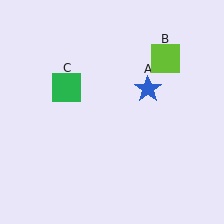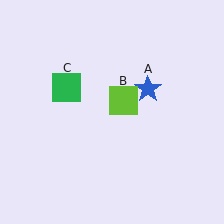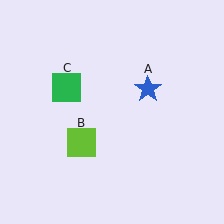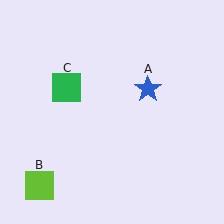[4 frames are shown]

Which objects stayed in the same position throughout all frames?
Blue star (object A) and green square (object C) remained stationary.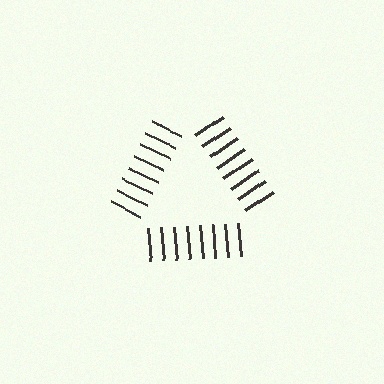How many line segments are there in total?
24 — 8 along each of the 3 edges.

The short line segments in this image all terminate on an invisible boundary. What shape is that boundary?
An illusory triangle — the line segments terminate on its edges but no continuous stroke is drawn.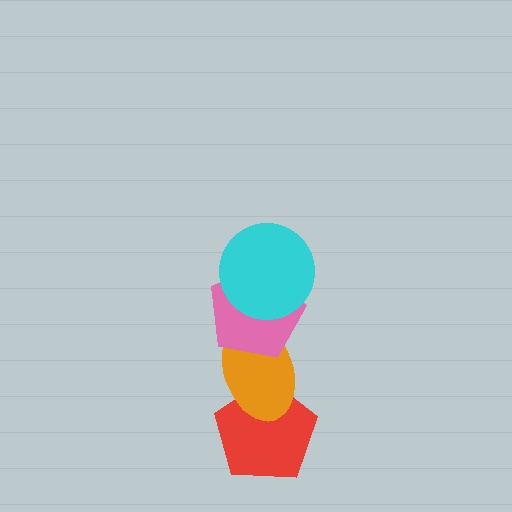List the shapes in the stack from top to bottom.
From top to bottom: the cyan circle, the pink pentagon, the orange ellipse, the red pentagon.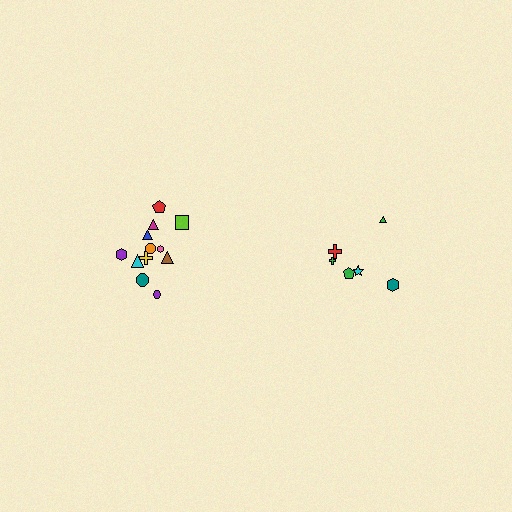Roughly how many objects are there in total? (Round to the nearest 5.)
Roughly 20 objects in total.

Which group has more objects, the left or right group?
The left group.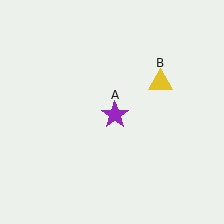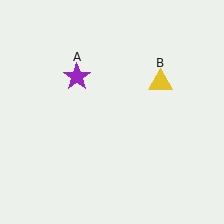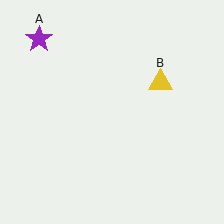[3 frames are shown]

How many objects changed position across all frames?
1 object changed position: purple star (object A).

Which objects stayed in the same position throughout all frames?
Yellow triangle (object B) remained stationary.